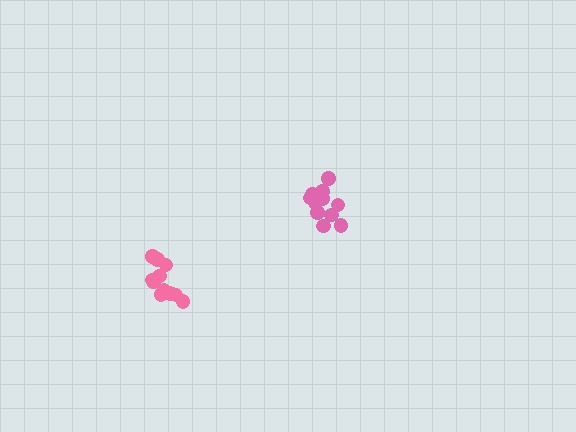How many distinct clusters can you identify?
There are 2 distinct clusters.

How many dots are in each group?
Group 1: 12 dots, Group 2: 11 dots (23 total).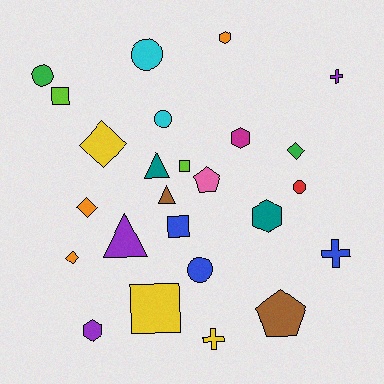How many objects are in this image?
There are 25 objects.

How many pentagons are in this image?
There are 2 pentagons.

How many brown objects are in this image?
There are 2 brown objects.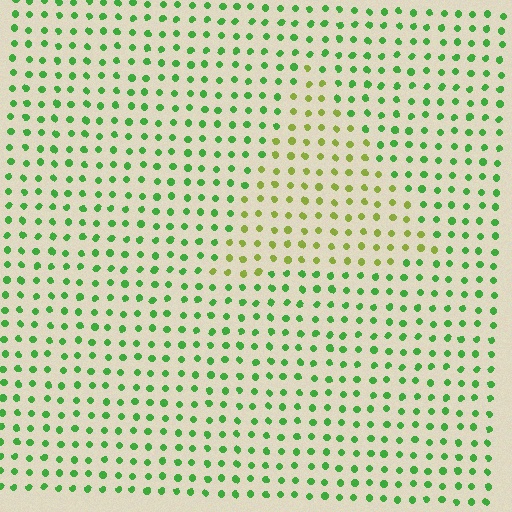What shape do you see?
I see a triangle.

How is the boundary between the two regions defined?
The boundary is defined purely by a slight shift in hue (about 41 degrees). Spacing, size, and orientation are identical on both sides.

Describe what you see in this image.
The image is filled with small green elements in a uniform arrangement. A triangle-shaped region is visible where the elements are tinted to a slightly different hue, forming a subtle color boundary.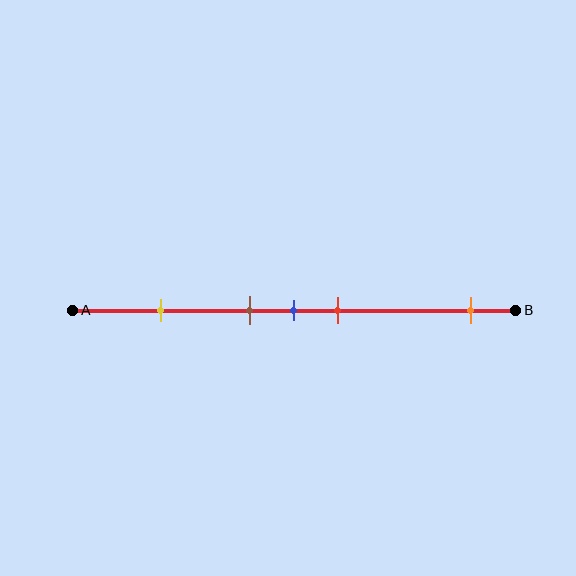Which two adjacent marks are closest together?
The brown and blue marks are the closest adjacent pair.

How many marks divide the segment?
There are 5 marks dividing the segment.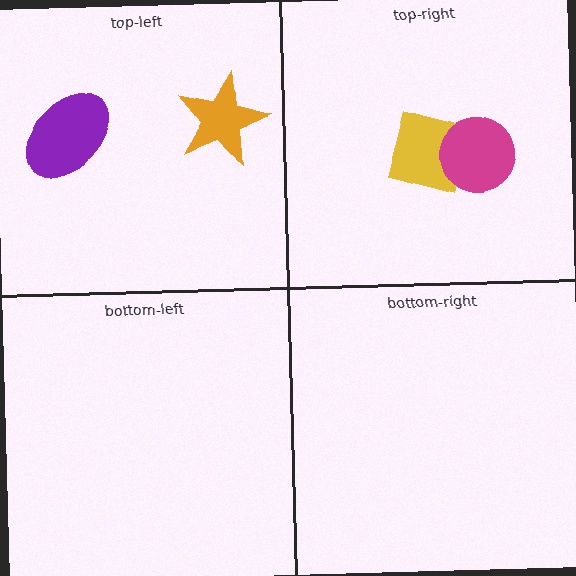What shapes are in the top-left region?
The orange star, the purple ellipse.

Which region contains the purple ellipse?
The top-left region.